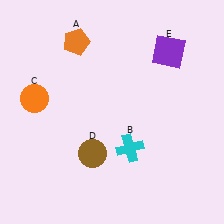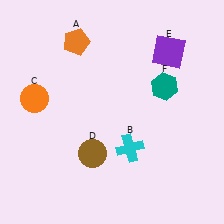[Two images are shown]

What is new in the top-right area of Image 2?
A teal hexagon (F) was added in the top-right area of Image 2.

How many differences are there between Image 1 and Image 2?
There is 1 difference between the two images.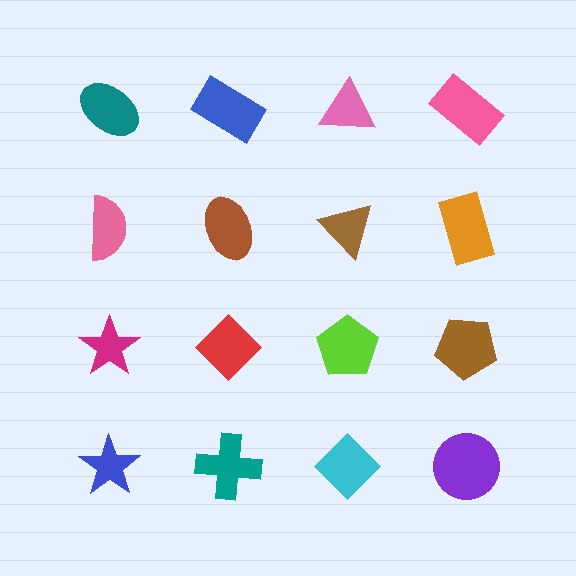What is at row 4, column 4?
A purple circle.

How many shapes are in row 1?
4 shapes.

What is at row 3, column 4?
A brown pentagon.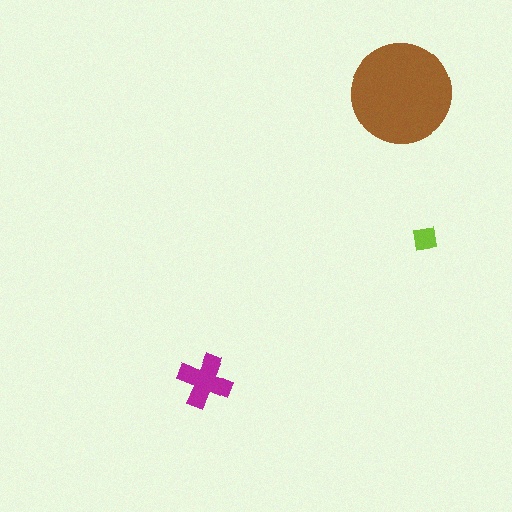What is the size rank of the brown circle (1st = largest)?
1st.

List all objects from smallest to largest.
The lime square, the magenta cross, the brown circle.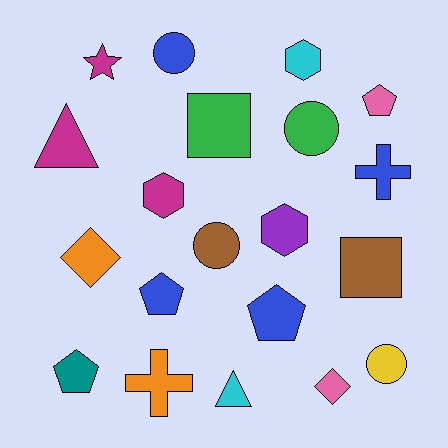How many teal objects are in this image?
There is 1 teal object.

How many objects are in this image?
There are 20 objects.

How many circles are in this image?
There are 4 circles.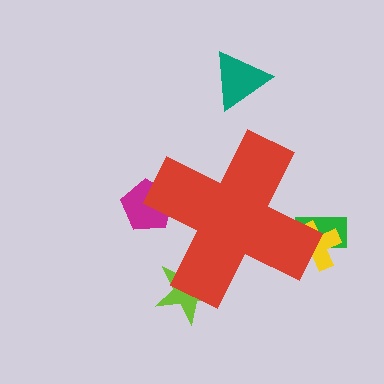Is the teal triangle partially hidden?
No, the teal triangle is fully visible.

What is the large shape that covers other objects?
A red cross.